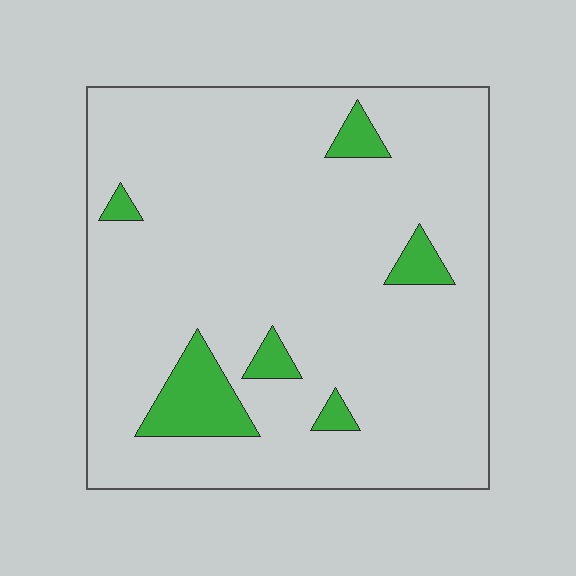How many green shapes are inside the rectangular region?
6.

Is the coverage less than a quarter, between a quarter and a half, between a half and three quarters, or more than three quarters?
Less than a quarter.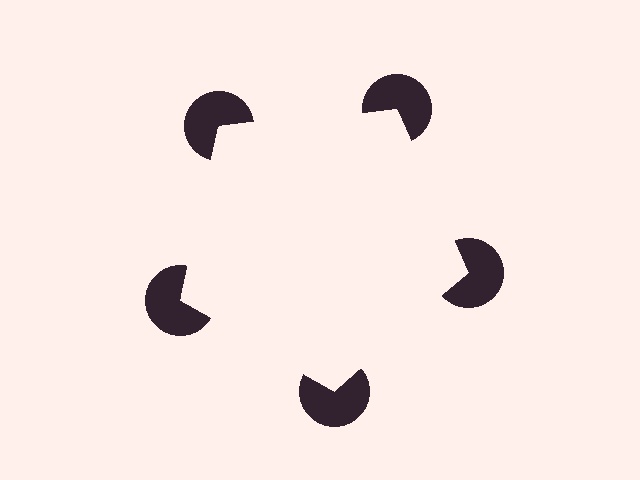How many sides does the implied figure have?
5 sides.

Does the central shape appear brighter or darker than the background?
It typically appears slightly brighter than the background, even though no actual brightness change is drawn.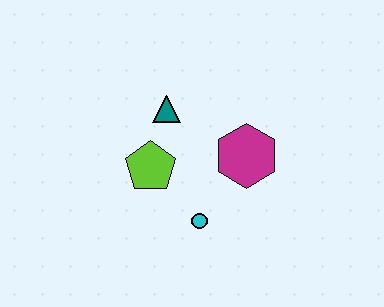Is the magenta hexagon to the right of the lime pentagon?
Yes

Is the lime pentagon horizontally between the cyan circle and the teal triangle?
No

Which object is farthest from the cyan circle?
The teal triangle is farthest from the cyan circle.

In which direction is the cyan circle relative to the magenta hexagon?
The cyan circle is below the magenta hexagon.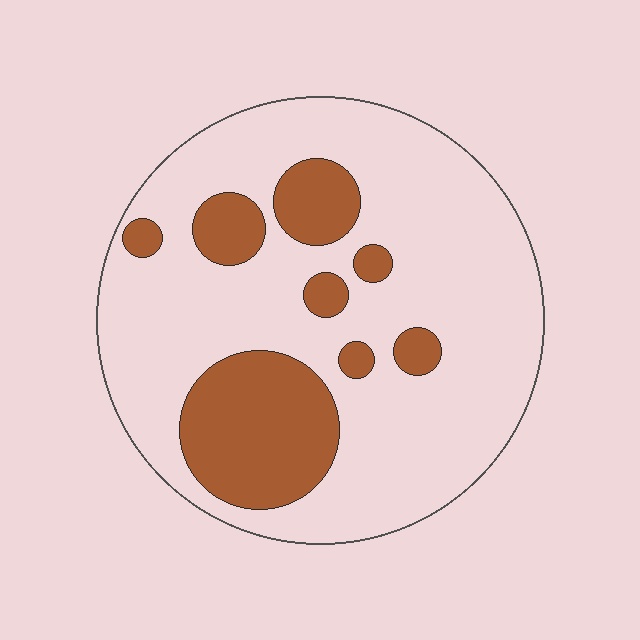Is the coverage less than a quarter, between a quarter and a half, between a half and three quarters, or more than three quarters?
Less than a quarter.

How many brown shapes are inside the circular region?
8.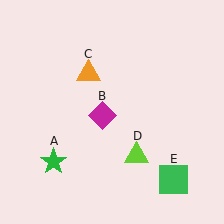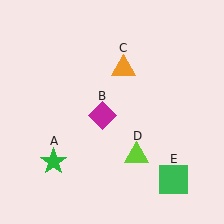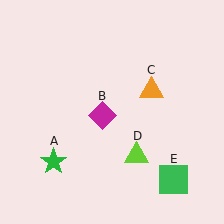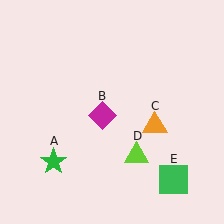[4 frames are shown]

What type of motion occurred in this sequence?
The orange triangle (object C) rotated clockwise around the center of the scene.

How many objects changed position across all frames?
1 object changed position: orange triangle (object C).